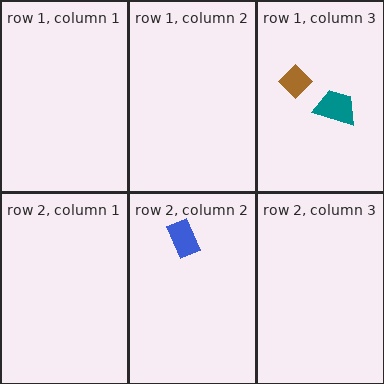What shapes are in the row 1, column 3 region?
The teal trapezoid, the brown diamond.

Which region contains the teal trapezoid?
The row 1, column 3 region.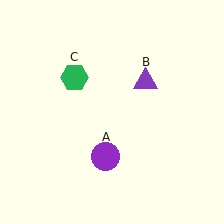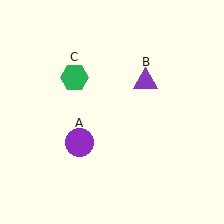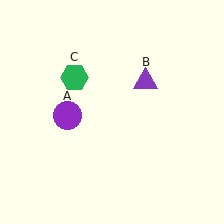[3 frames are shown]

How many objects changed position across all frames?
1 object changed position: purple circle (object A).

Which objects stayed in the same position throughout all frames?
Purple triangle (object B) and green hexagon (object C) remained stationary.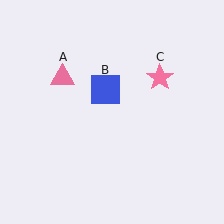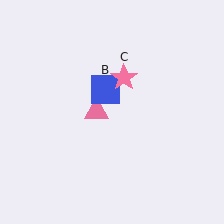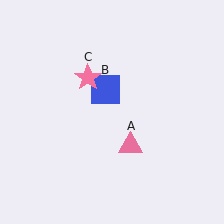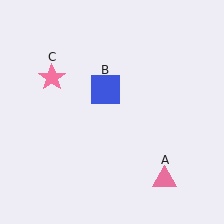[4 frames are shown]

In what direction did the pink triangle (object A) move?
The pink triangle (object A) moved down and to the right.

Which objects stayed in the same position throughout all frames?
Blue square (object B) remained stationary.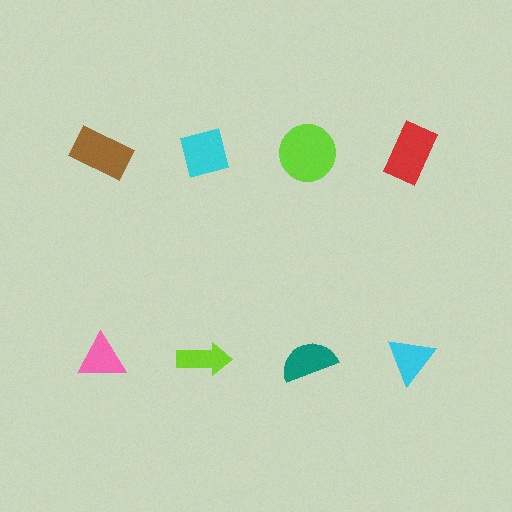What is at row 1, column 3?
A lime circle.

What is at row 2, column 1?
A pink triangle.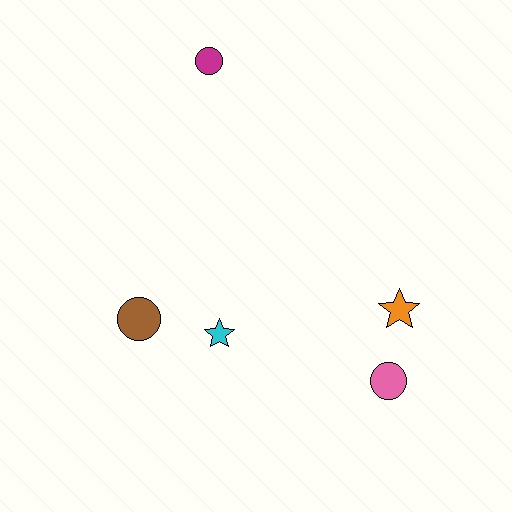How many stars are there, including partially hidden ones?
There are 2 stars.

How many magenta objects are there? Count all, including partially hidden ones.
There is 1 magenta object.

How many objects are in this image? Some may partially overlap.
There are 5 objects.